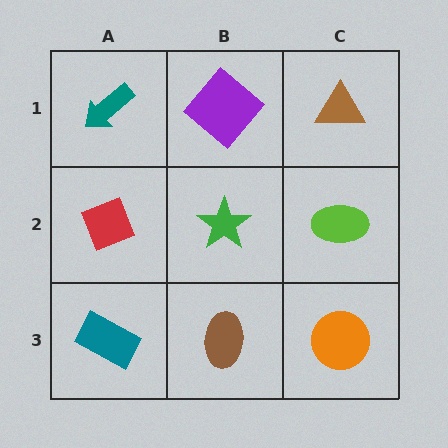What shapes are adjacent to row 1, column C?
A lime ellipse (row 2, column C), a purple diamond (row 1, column B).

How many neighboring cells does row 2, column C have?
3.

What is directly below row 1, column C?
A lime ellipse.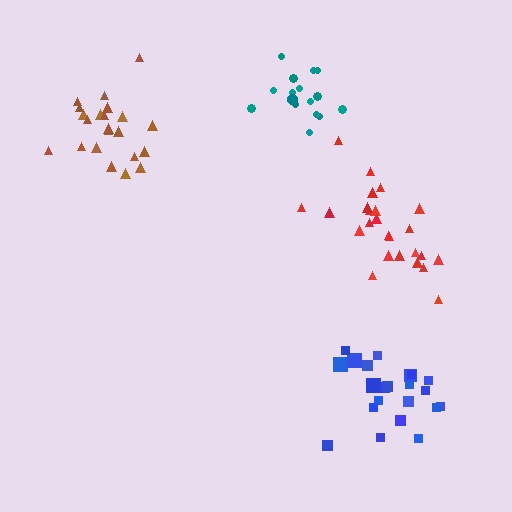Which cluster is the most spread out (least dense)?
Brown.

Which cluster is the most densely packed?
Teal.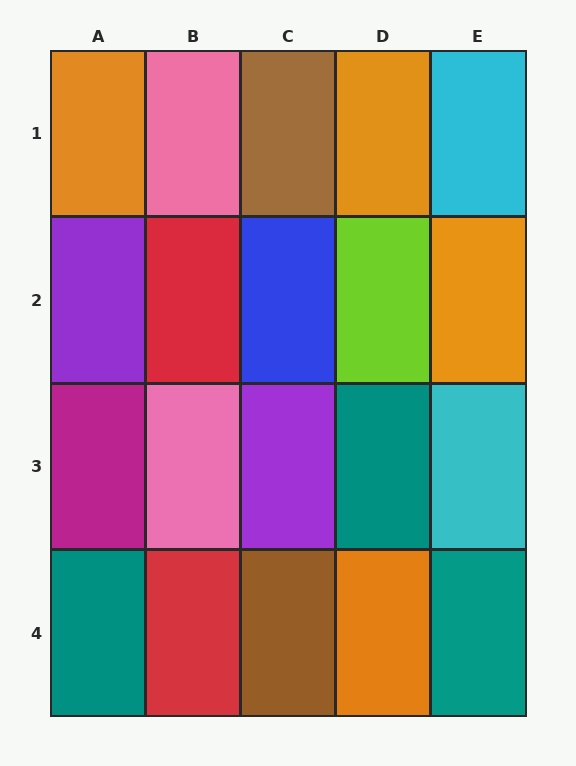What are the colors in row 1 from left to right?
Orange, pink, brown, orange, cyan.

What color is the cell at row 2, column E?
Orange.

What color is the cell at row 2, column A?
Purple.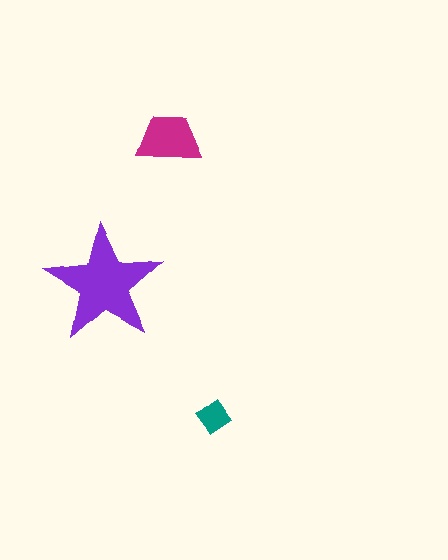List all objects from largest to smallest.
The purple star, the magenta trapezoid, the teal diamond.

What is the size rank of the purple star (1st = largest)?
1st.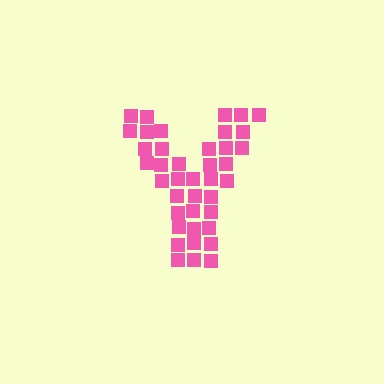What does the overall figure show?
The overall figure shows the letter Y.